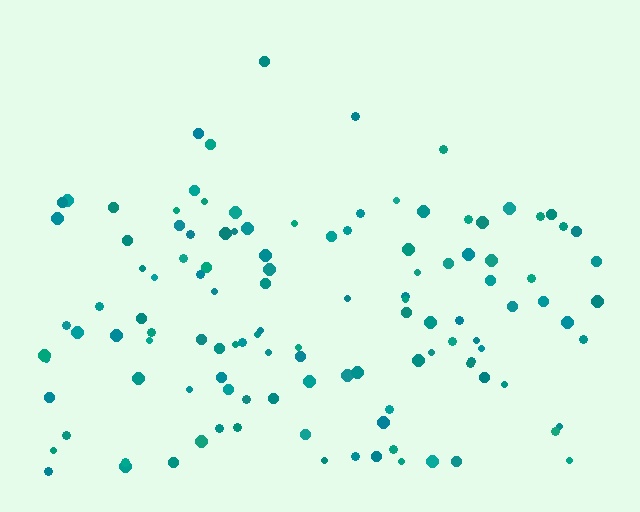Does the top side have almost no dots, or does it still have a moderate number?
Still a moderate number, just noticeably fewer than the bottom.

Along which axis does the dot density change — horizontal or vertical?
Vertical.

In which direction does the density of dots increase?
From top to bottom, with the bottom side densest.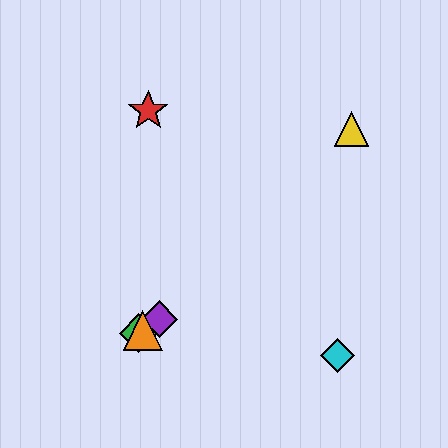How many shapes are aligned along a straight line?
4 shapes (the blue diamond, the green diamond, the purple diamond, the orange triangle) are aligned along a straight line.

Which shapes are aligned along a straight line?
The blue diamond, the green diamond, the purple diamond, the orange triangle are aligned along a straight line.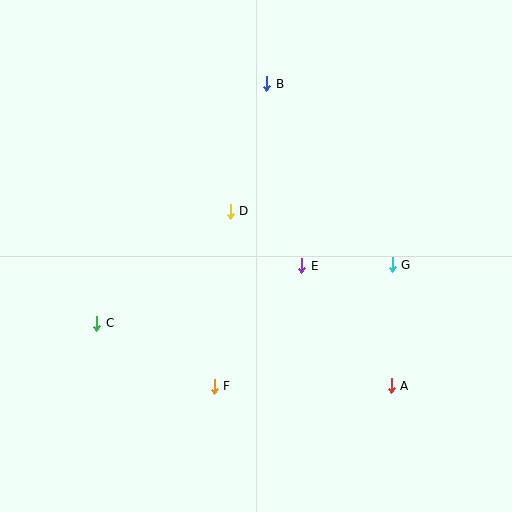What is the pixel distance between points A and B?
The distance between A and B is 327 pixels.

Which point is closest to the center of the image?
Point E at (302, 266) is closest to the center.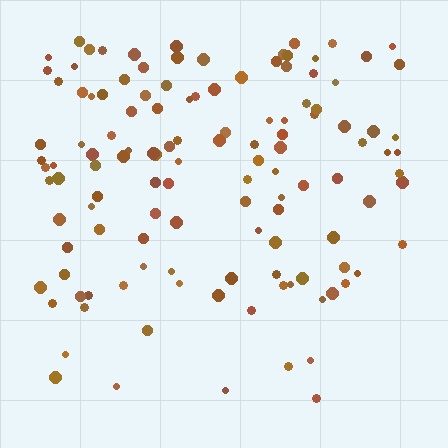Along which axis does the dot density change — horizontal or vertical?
Vertical.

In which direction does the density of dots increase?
From bottom to top, with the top side densest.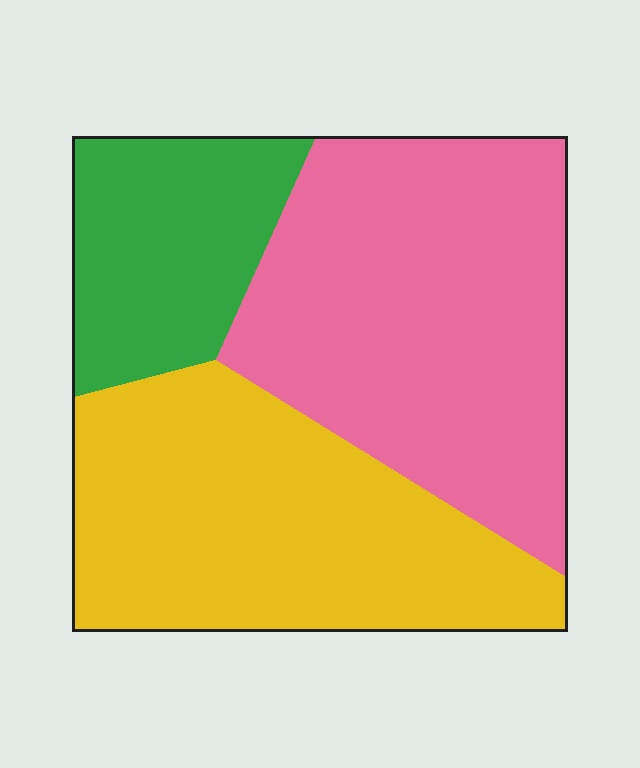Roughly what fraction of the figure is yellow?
Yellow takes up about three eighths (3/8) of the figure.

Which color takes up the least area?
Green, at roughly 20%.